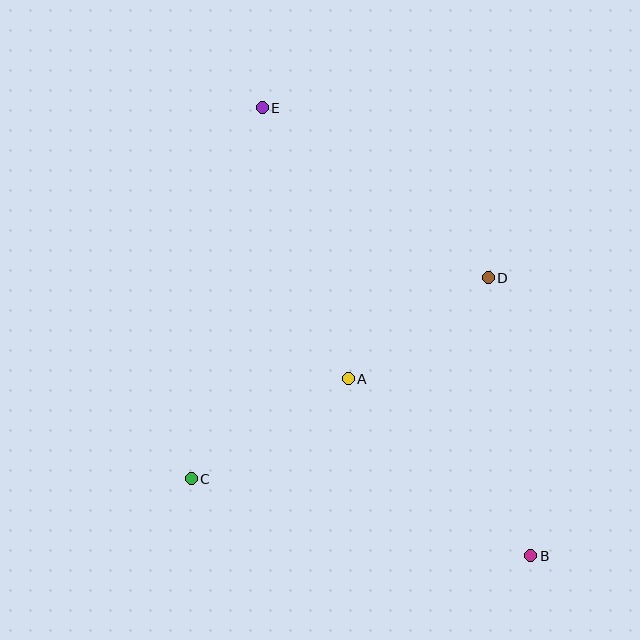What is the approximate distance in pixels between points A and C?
The distance between A and C is approximately 186 pixels.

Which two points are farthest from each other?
Points B and E are farthest from each other.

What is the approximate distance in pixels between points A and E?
The distance between A and E is approximately 285 pixels.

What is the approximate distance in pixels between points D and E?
The distance between D and E is approximately 283 pixels.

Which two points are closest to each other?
Points A and D are closest to each other.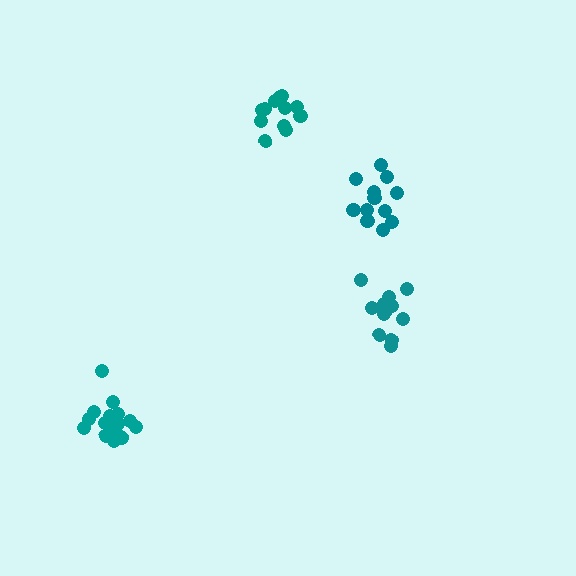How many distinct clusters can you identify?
There are 4 distinct clusters.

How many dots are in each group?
Group 1: 13 dots, Group 2: 12 dots, Group 3: 12 dots, Group 4: 16 dots (53 total).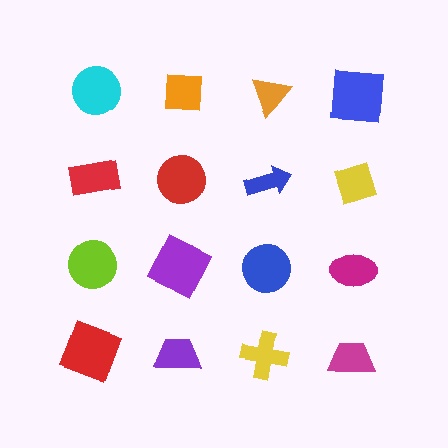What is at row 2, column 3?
A blue arrow.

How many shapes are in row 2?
4 shapes.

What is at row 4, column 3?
A yellow cross.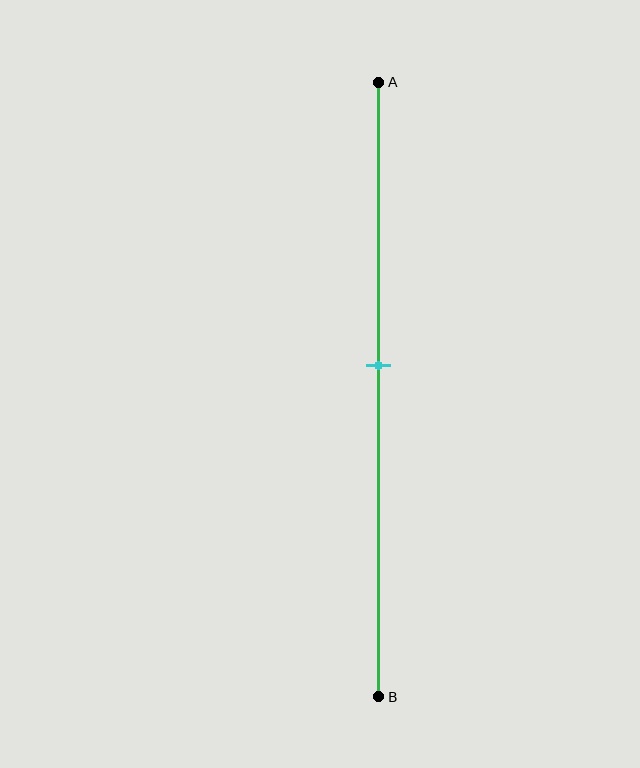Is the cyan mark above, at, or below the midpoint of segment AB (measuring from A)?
The cyan mark is above the midpoint of segment AB.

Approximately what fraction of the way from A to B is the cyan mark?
The cyan mark is approximately 45% of the way from A to B.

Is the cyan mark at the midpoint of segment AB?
No, the mark is at about 45% from A, not at the 50% midpoint.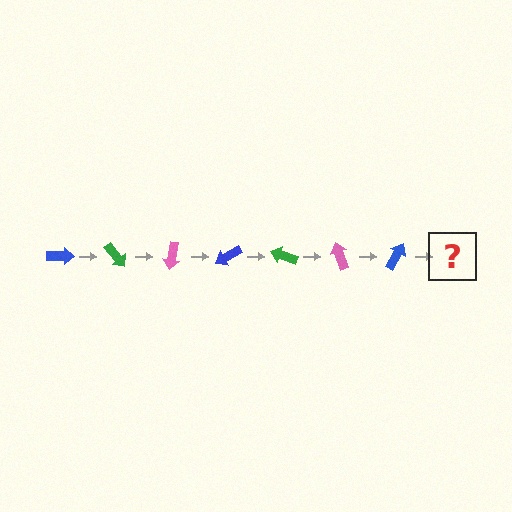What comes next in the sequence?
The next element should be a green arrow, rotated 350 degrees from the start.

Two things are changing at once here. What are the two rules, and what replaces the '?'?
The two rules are that it rotates 50 degrees each step and the color cycles through blue, green, and pink. The '?' should be a green arrow, rotated 350 degrees from the start.